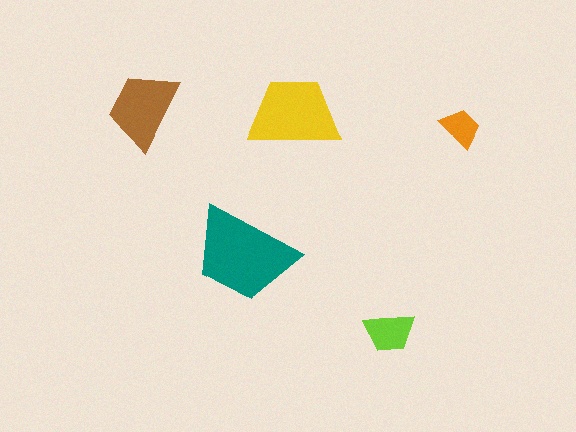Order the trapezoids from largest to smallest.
the teal one, the yellow one, the brown one, the lime one, the orange one.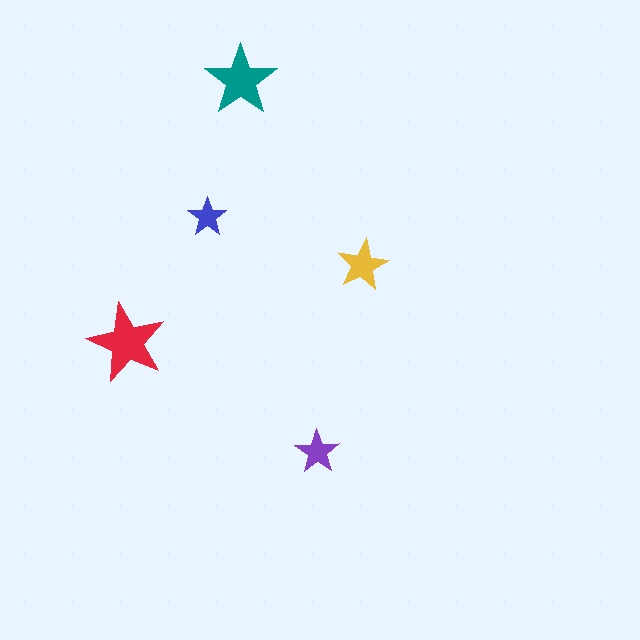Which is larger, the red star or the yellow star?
The red one.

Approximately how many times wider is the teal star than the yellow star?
About 1.5 times wider.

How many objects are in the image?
There are 5 objects in the image.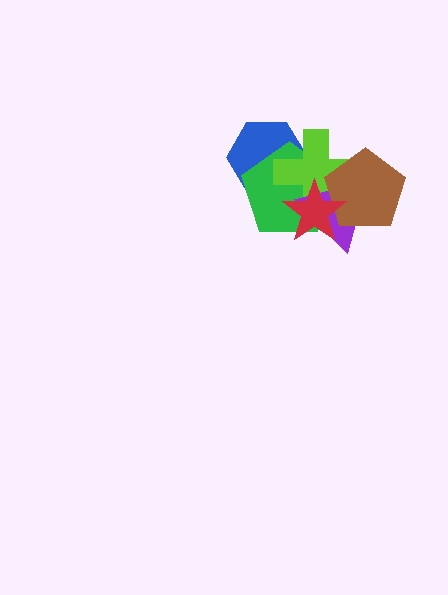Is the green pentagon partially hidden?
Yes, it is partially covered by another shape.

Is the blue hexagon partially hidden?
Yes, it is partially covered by another shape.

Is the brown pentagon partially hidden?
Yes, it is partially covered by another shape.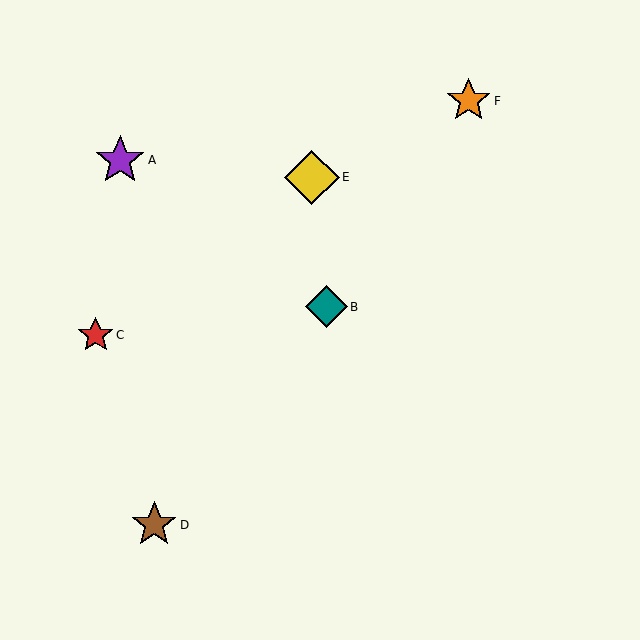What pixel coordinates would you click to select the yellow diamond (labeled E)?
Click at (312, 177) to select the yellow diamond E.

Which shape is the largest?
The yellow diamond (labeled E) is the largest.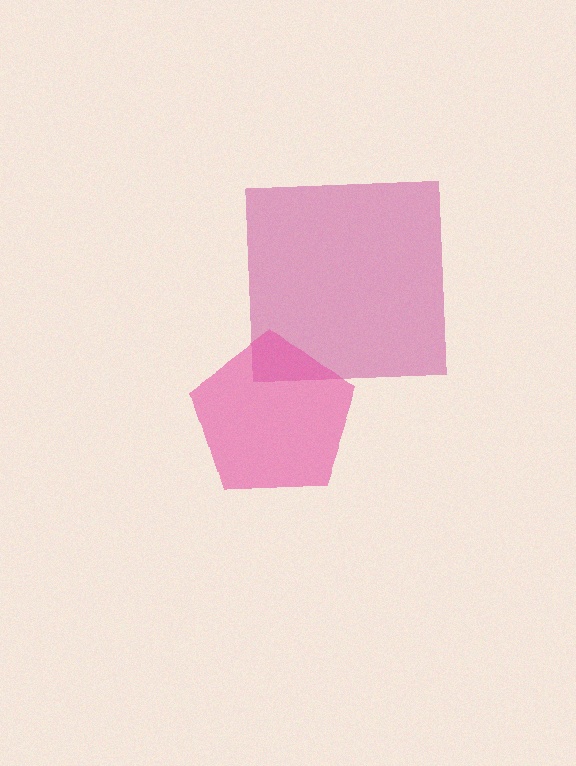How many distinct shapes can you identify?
There are 2 distinct shapes: a magenta square, a pink pentagon.